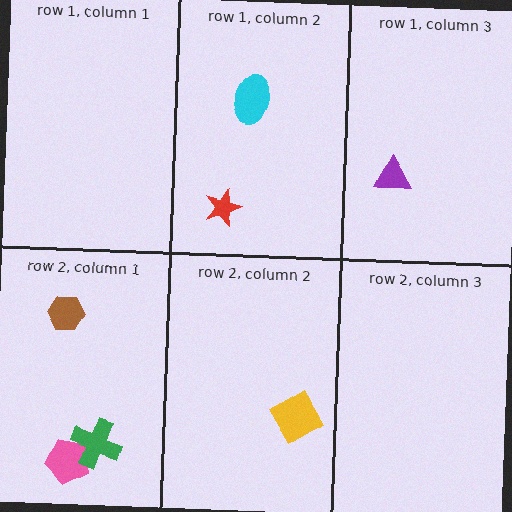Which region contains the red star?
The row 1, column 2 region.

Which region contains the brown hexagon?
The row 2, column 1 region.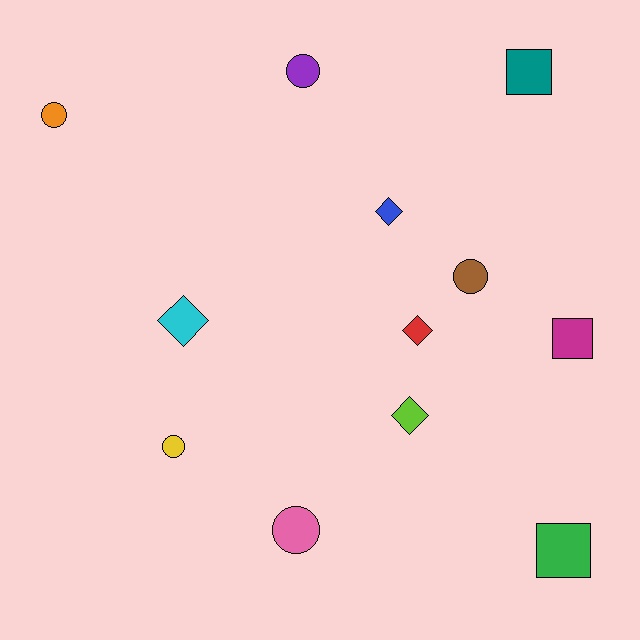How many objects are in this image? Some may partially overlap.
There are 12 objects.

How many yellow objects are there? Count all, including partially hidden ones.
There is 1 yellow object.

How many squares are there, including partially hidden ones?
There are 3 squares.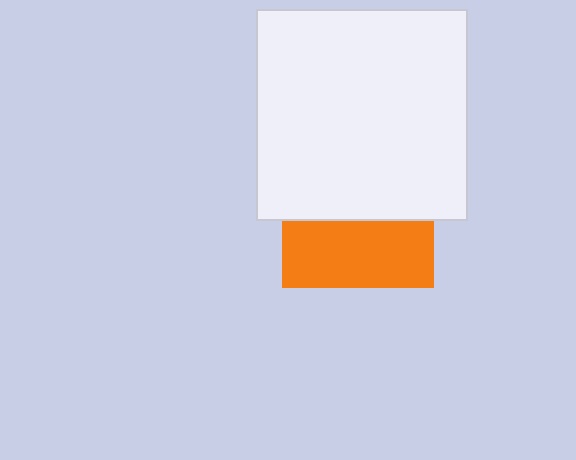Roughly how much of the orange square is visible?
A small part of it is visible (roughly 43%).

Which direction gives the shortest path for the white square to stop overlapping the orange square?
Moving up gives the shortest separation.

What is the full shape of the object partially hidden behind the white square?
The partially hidden object is an orange square.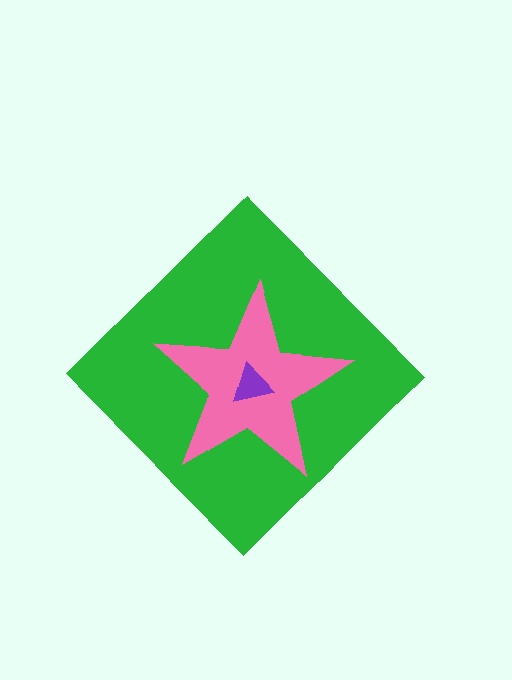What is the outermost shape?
The green diamond.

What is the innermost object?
The purple triangle.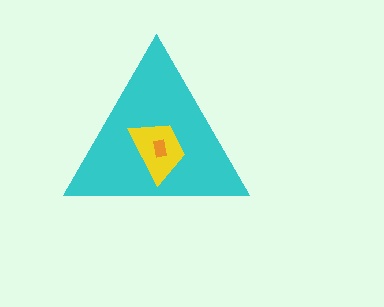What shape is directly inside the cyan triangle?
The yellow trapezoid.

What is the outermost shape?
The cyan triangle.